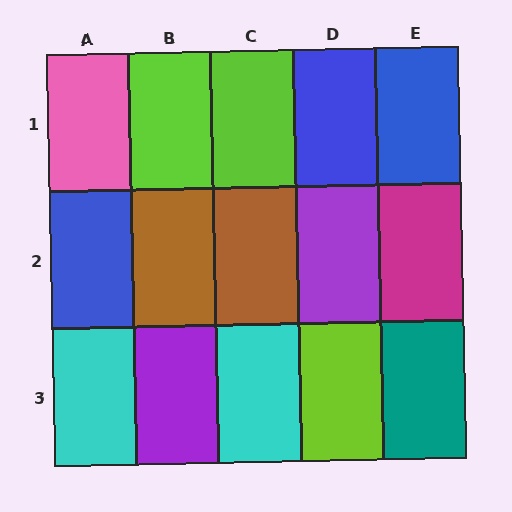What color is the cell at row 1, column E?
Blue.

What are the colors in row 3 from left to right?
Cyan, purple, cyan, lime, teal.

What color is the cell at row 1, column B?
Lime.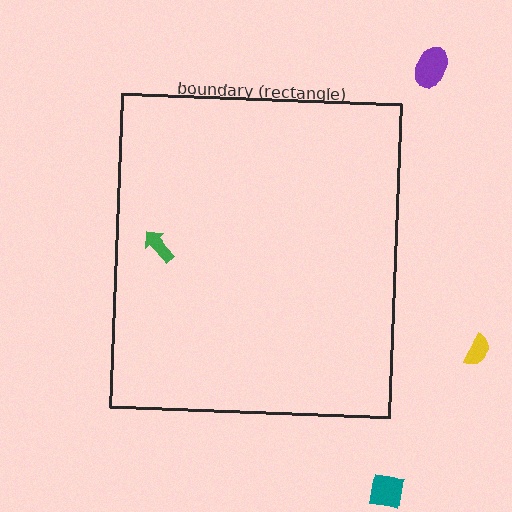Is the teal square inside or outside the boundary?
Outside.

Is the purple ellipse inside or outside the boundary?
Outside.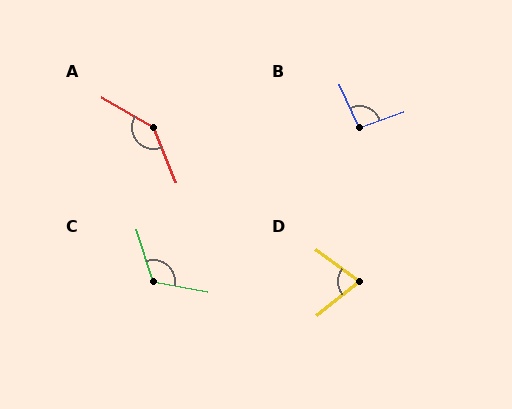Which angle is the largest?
A, at approximately 143 degrees.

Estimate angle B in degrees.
Approximately 95 degrees.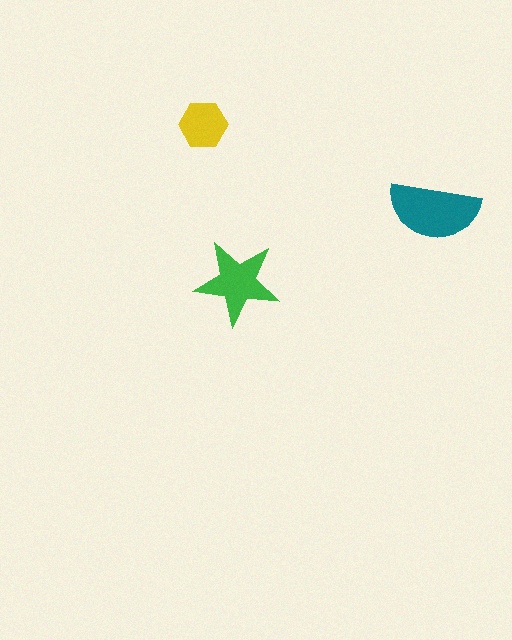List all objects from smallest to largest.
The yellow hexagon, the green star, the teal semicircle.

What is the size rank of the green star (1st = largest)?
2nd.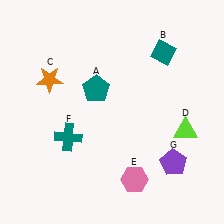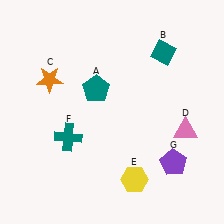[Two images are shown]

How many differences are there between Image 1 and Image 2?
There are 2 differences between the two images.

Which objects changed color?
D changed from lime to pink. E changed from pink to yellow.